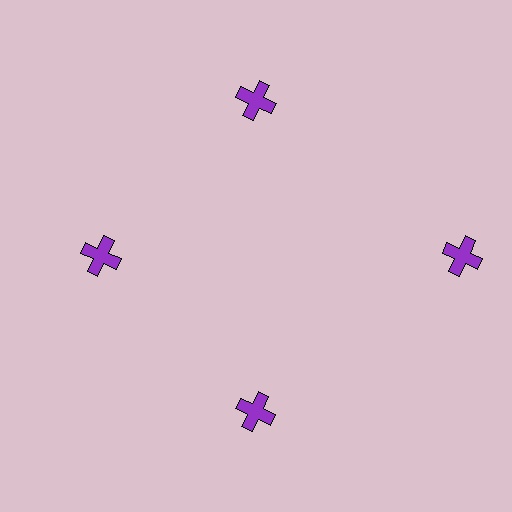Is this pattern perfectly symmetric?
No. The 4 purple crosses are arranged in a ring, but one element near the 3 o'clock position is pushed outward from the center, breaking the 4-fold rotational symmetry.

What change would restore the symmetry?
The symmetry would be restored by moving it inward, back onto the ring so that all 4 crosses sit at equal angles and equal distance from the center.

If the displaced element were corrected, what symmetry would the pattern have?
It would have 4-fold rotational symmetry — the pattern would map onto itself every 90 degrees.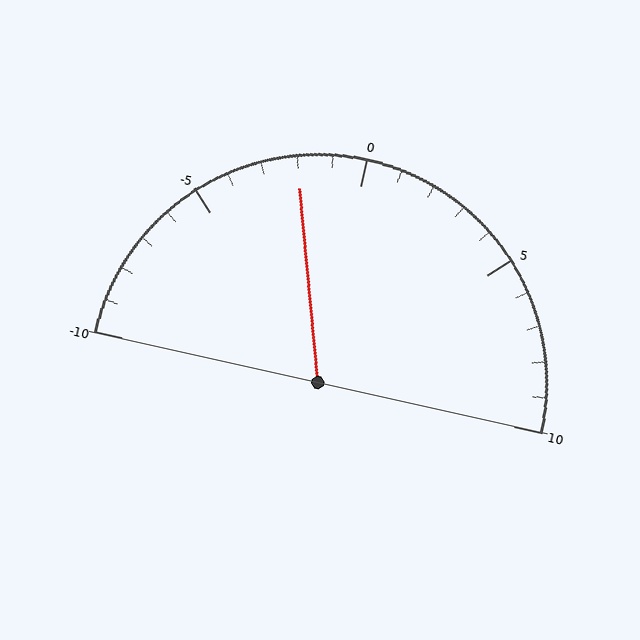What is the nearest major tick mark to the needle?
The nearest major tick mark is 0.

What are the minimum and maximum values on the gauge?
The gauge ranges from -10 to 10.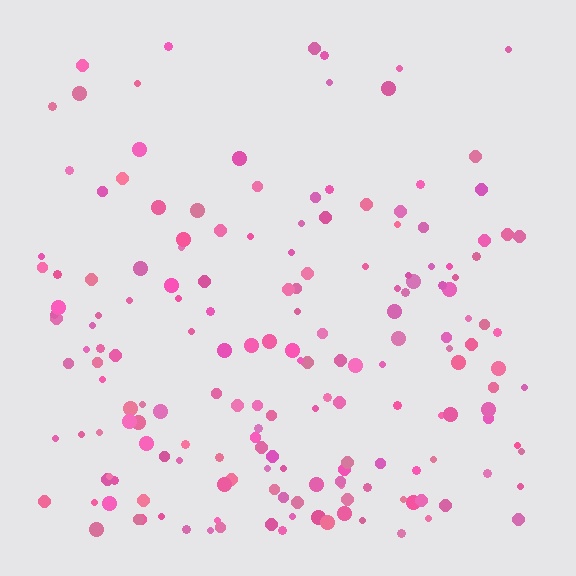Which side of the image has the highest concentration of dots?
The bottom.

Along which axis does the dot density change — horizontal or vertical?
Vertical.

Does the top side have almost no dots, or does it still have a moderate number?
Still a moderate number, just noticeably fewer than the bottom.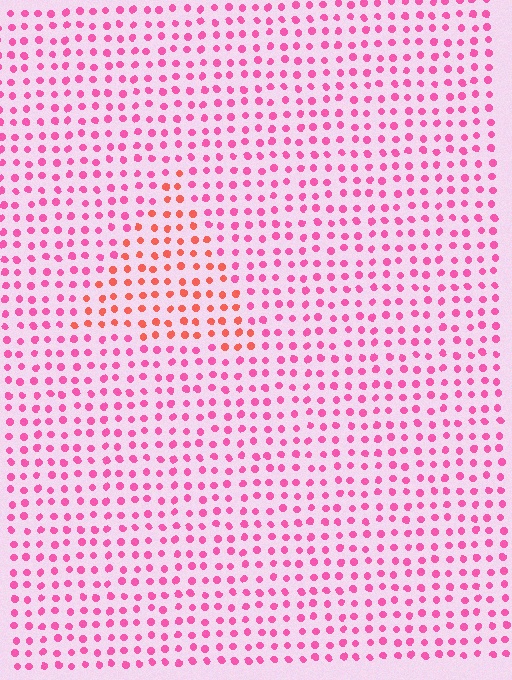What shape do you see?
I see a triangle.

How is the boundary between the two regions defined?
The boundary is defined purely by a slight shift in hue (about 37 degrees). Spacing, size, and orientation are identical on both sides.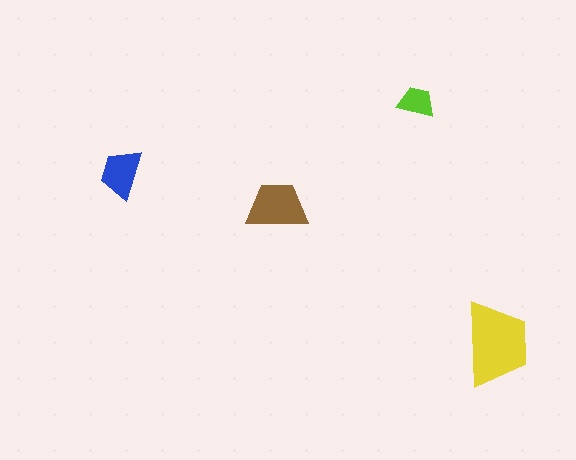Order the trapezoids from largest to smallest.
the yellow one, the brown one, the blue one, the lime one.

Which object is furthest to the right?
The yellow trapezoid is rightmost.